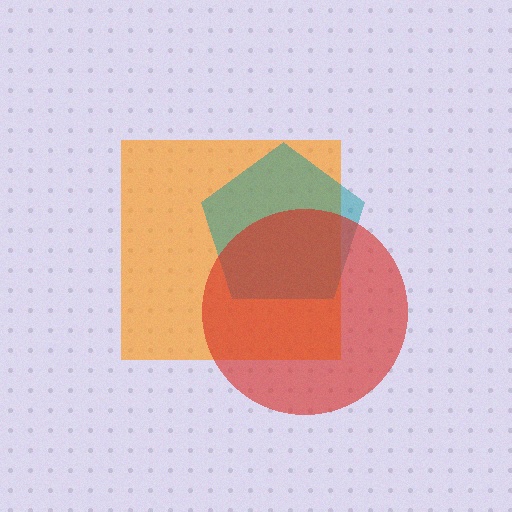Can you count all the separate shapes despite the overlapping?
Yes, there are 3 separate shapes.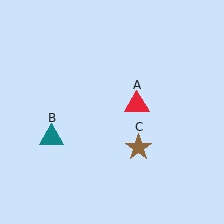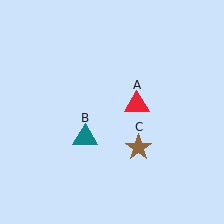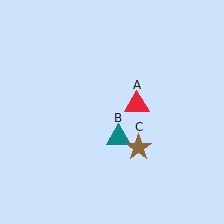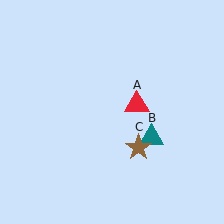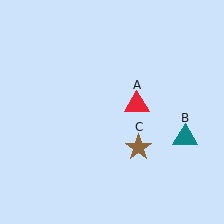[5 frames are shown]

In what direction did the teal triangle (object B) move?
The teal triangle (object B) moved right.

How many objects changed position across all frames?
1 object changed position: teal triangle (object B).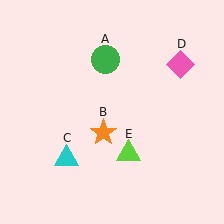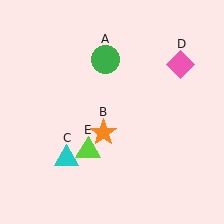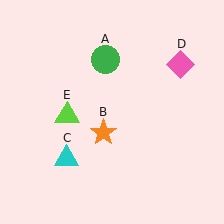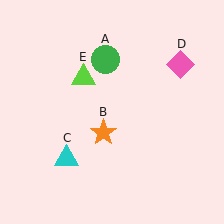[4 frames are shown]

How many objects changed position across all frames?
1 object changed position: lime triangle (object E).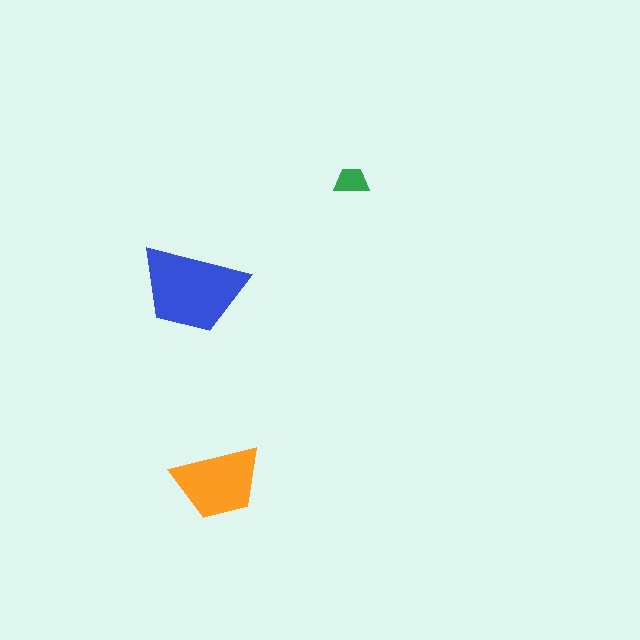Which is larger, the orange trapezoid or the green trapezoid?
The orange one.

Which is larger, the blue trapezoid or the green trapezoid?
The blue one.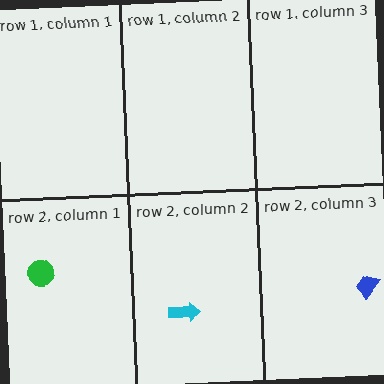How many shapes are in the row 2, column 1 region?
1.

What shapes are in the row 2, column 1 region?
The green circle.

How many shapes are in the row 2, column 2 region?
1.